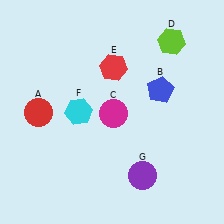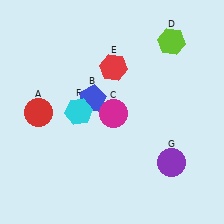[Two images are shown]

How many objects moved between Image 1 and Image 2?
2 objects moved between the two images.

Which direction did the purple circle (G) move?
The purple circle (G) moved right.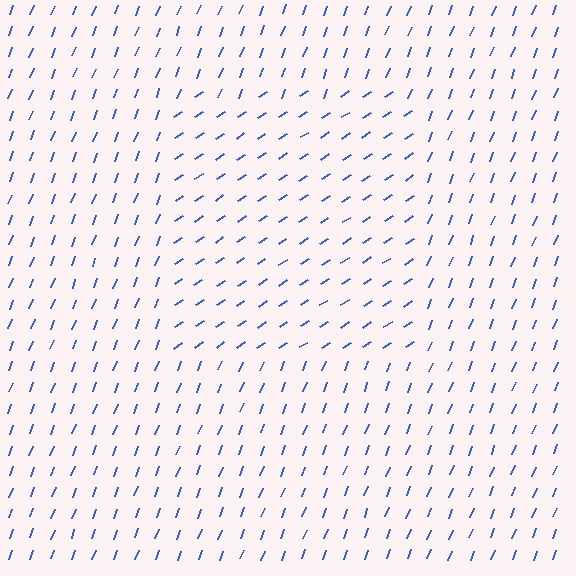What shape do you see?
I see a rectangle.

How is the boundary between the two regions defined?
The boundary is defined purely by a change in line orientation (approximately 37 degrees difference). All lines are the same color and thickness.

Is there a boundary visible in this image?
Yes, there is a texture boundary formed by a change in line orientation.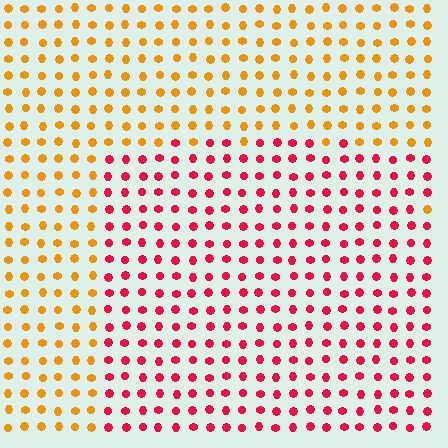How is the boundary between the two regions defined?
The boundary is defined purely by a slight shift in hue (about 52 degrees). Spacing, size, and orientation are identical on both sides.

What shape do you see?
I see a rectangle.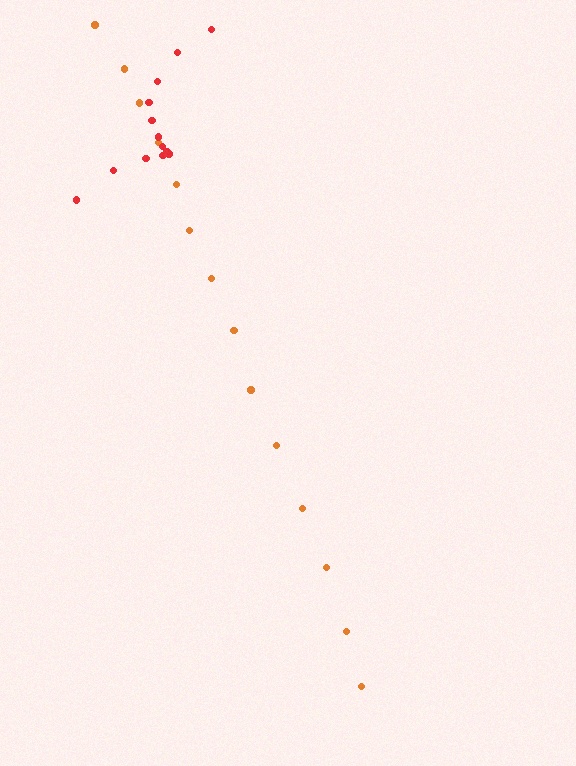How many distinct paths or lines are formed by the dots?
There are 2 distinct paths.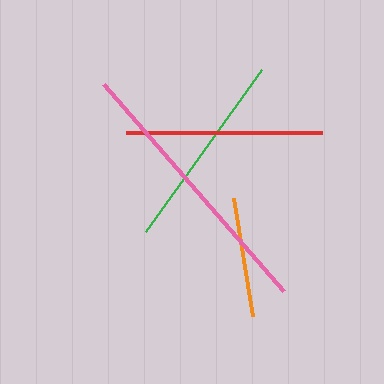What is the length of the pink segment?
The pink segment is approximately 274 pixels long.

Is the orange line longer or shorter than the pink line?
The pink line is longer than the orange line.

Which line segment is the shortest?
The orange line is the shortest at approximately 120 pixels.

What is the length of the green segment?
The green segment is approximately 199 pixels long.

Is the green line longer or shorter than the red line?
The green line is longer than the red line.